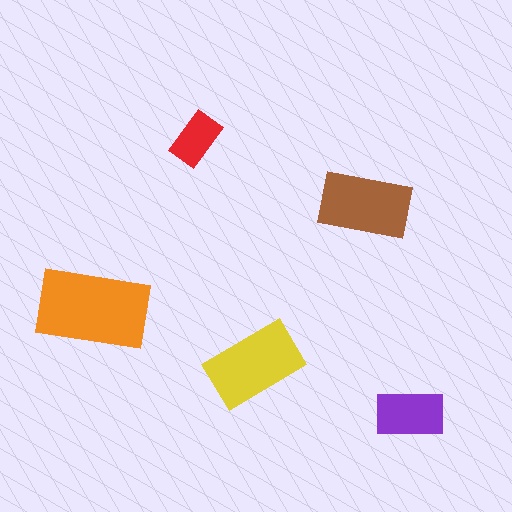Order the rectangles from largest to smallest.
the orange one, the yellow one, the brown one, the purple one, the red one.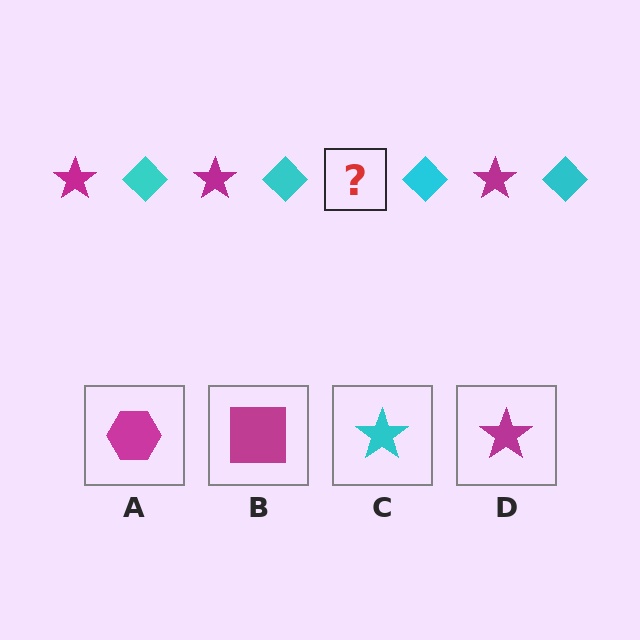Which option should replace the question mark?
Option D.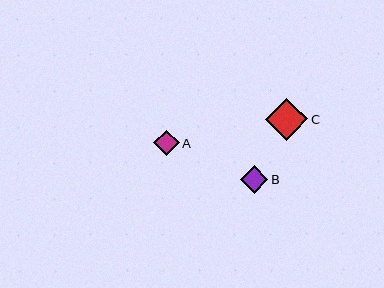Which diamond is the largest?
Diamond C is the largest with a size of approximately 42 pixels.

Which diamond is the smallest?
Diamond A is the smallest with a size of approximately 25 pixels.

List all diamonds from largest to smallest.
From largest to smallest: C, B, A.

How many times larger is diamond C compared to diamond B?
Diamond C is approximately 1.6 times the size of diamond B.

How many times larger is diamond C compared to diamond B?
Diamond C is approximately 1.6 times the size of diamond B.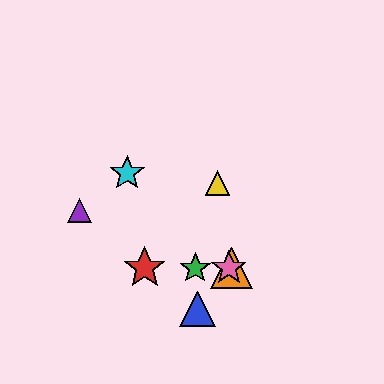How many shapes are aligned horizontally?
4 shapes (the red star, the green star, the orange triangle, the pink star) are aligned horizontally.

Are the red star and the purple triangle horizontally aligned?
No, the red star is at y≈268 and the purple triangle is at y≈210.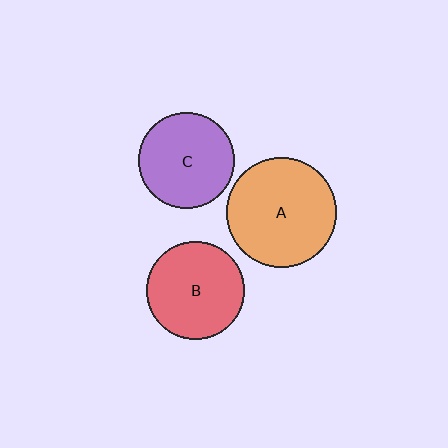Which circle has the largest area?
Circle A (orange).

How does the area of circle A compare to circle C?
Approximately 1.3 times.